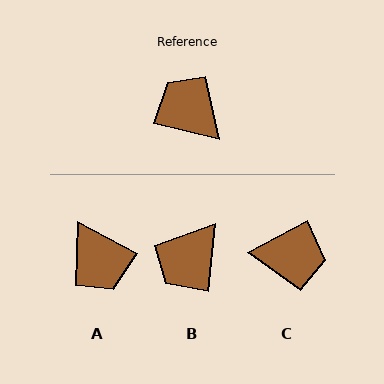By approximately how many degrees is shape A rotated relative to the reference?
Approximately 165 degrees counter-clockwise.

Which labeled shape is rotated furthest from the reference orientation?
A, about 165 degrees away.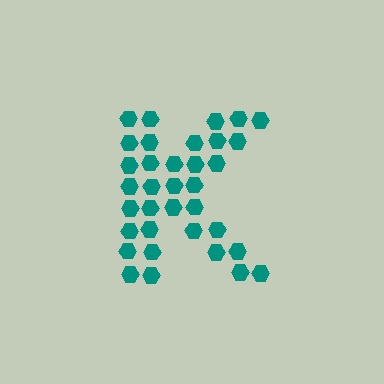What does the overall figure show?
The overall figure shows the letter K.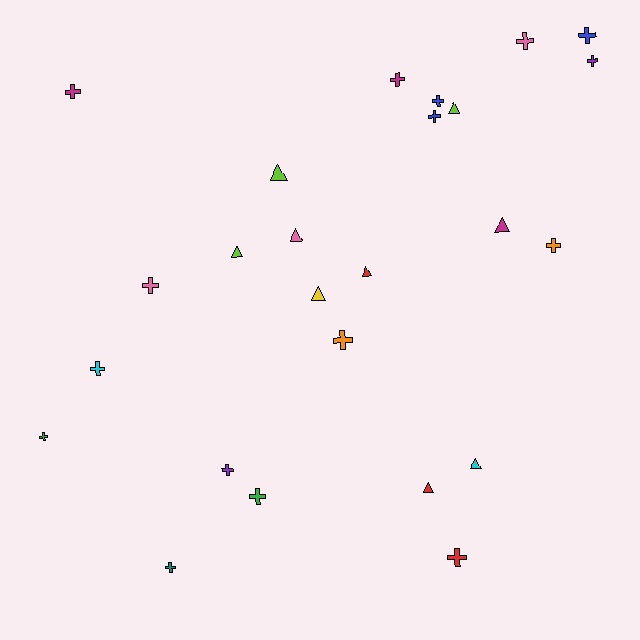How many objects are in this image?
There are 25 objects.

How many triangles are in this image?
There are 9 triangles.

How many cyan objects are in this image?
There are 2 cyan objects.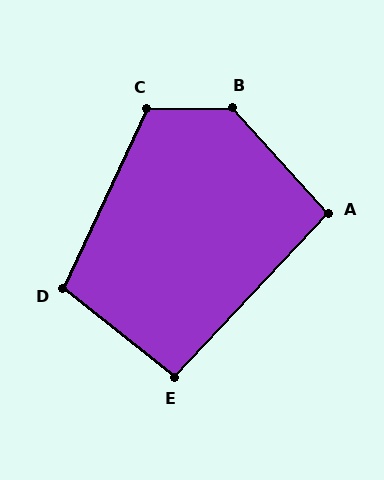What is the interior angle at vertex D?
Approximately 103 degrees (obtuse).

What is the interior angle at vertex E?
Approximately 95 degrees (approximately right).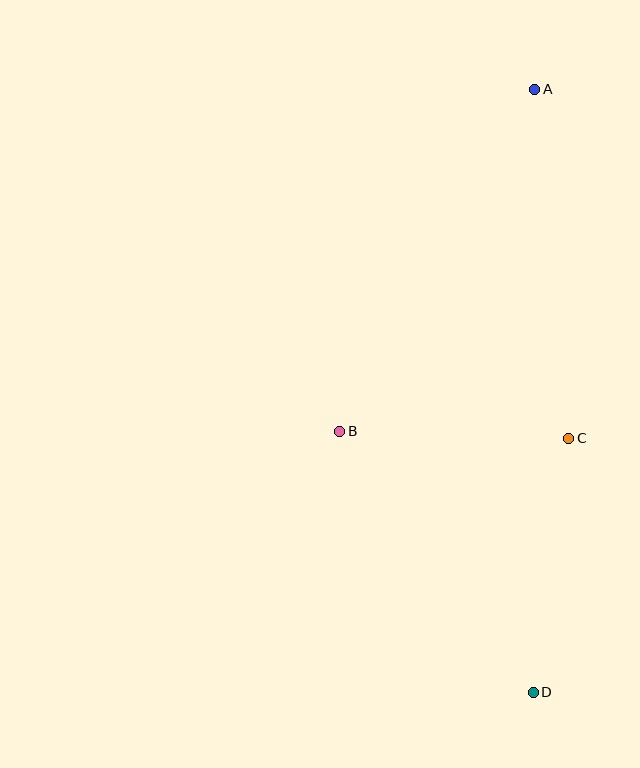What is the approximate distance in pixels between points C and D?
The distance between C and D is approximately 257 pixels.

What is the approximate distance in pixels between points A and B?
The distance between A and B is approximately 394 pixels.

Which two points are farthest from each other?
Points A and D are farthest from each other.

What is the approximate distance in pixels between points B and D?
The distance between B and D is approximately 325 pixels.